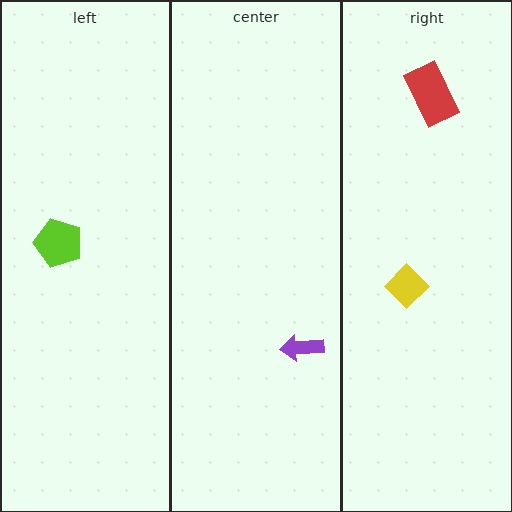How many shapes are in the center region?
1.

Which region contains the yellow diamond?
The right region.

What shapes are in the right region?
The red rectangle, the yellow diamond.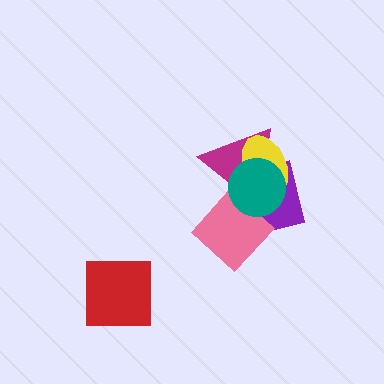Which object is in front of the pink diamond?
The teal circle is in front of the pink diamond.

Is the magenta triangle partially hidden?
Yes, it is partially covered by another shape.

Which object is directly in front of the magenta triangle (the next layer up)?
The yellow ellipse is directly in front of the magenta triangle.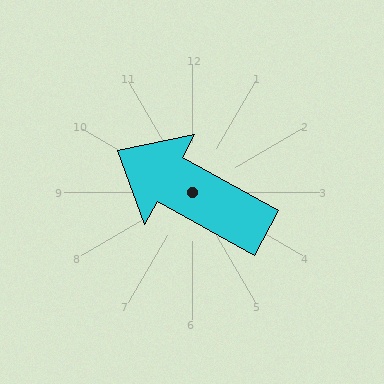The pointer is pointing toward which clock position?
Roughly 10 o'clock.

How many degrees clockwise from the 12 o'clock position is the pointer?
Approximately 299 degrees.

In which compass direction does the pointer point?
Northwest.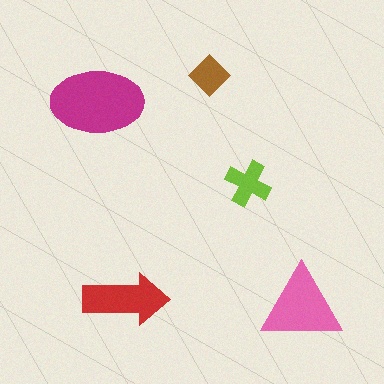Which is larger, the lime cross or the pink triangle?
The pink triangle.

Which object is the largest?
The magenta ellipse.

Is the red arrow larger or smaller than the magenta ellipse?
Smaller.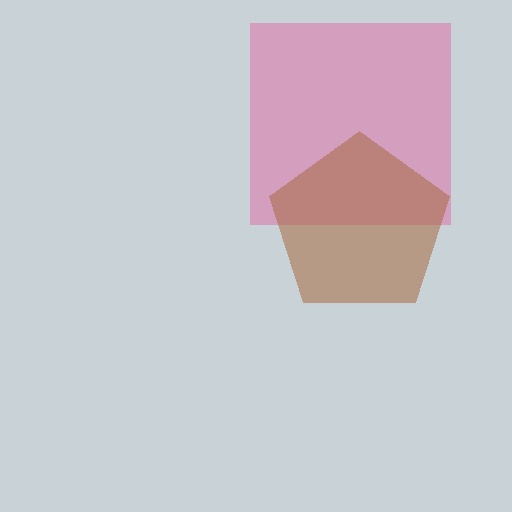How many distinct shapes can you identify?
There are 2 distinct shapes: a pink square, a brown pentagon.